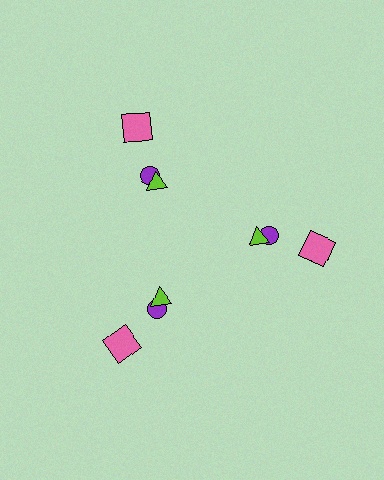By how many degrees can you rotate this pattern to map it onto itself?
The pattern maps onto itself every 120 degrees of rotation.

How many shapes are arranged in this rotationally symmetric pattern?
There are 9 shapes, arranged in 3 groups of 3.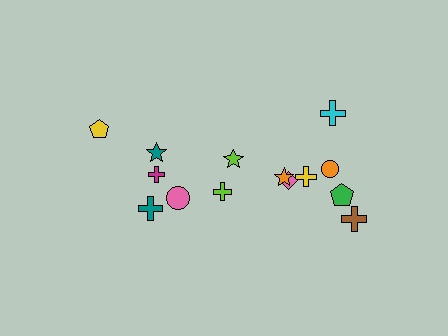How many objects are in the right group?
There are 8 objects.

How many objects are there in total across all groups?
There are 14 objects.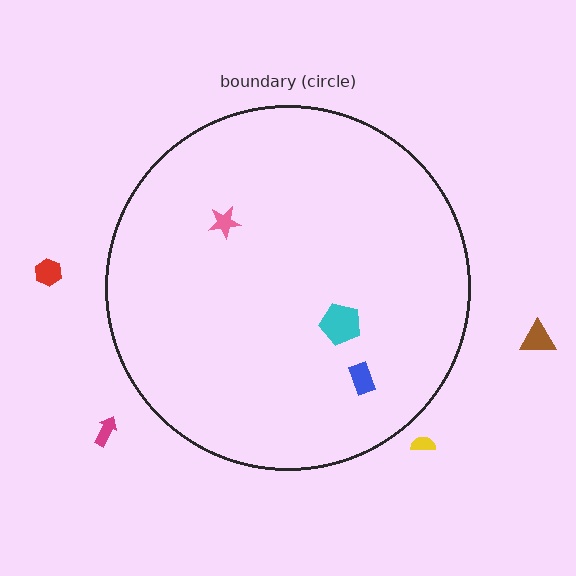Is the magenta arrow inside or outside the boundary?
Outside.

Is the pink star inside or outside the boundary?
Inside.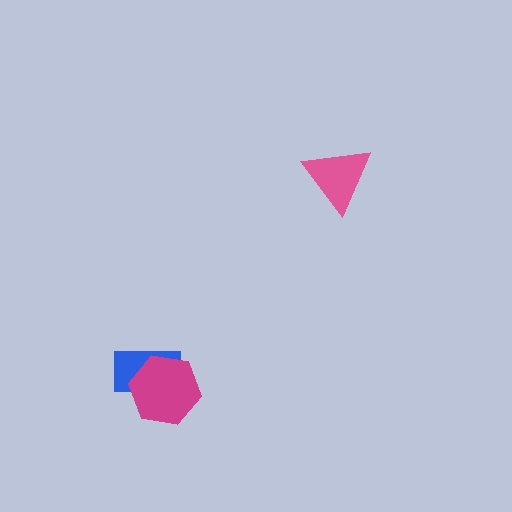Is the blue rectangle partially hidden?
Yes, it is partially covered by another shape.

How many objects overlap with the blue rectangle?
1 object overlaps with the blue rectangle.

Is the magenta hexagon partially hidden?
No, no other shape covers it.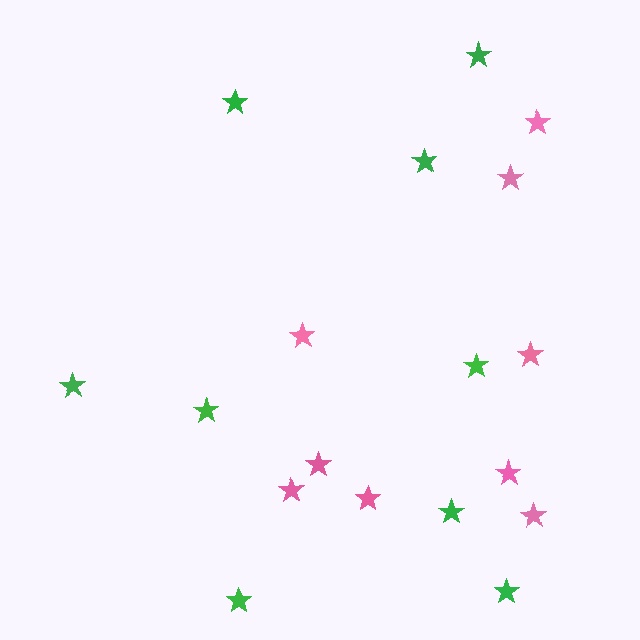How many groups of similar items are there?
There are 2 groups: one group of pink stars (9) and one group of green stars (9).